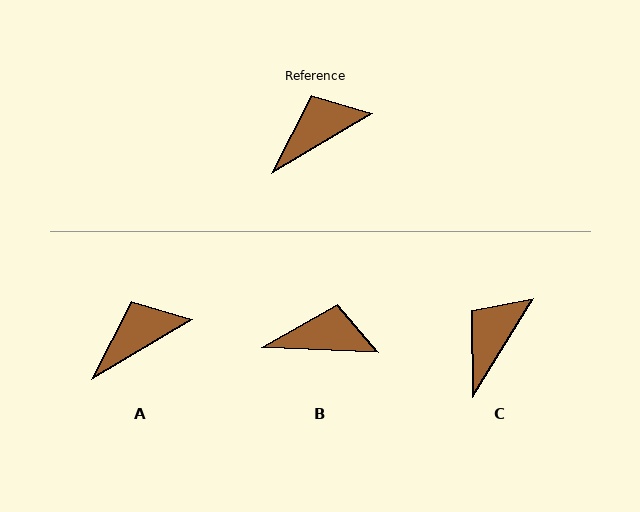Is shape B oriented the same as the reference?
No, it is off by about 33 degrees.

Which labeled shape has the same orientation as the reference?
A.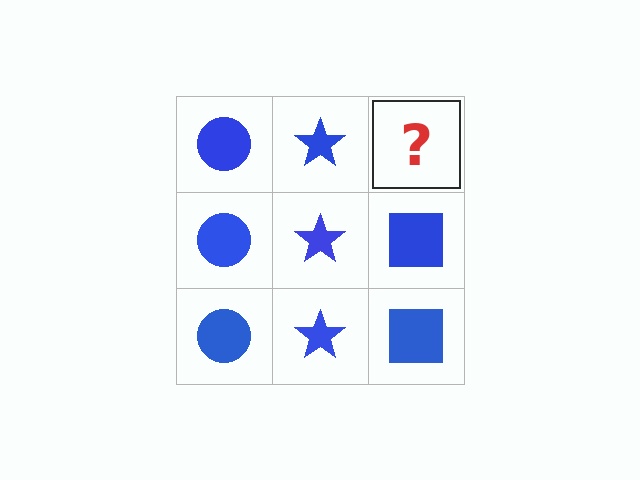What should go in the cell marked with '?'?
The missing cell should contain a blue square.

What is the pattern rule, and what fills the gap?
The rule is that each column has a consistent shape. The gap should be filled with a blue square.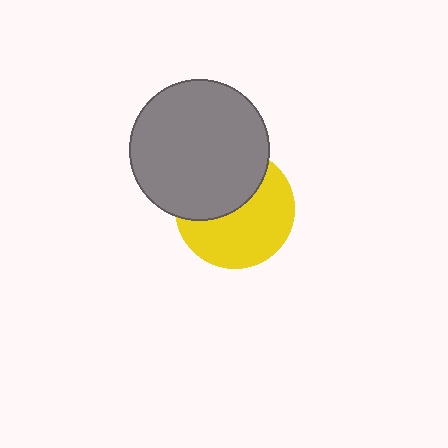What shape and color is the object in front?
The object in front is a gray circle.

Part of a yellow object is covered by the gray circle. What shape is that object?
It is a circle.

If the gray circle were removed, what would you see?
You would see the complete yellow circle.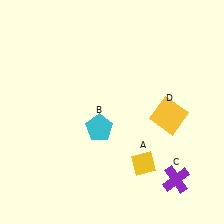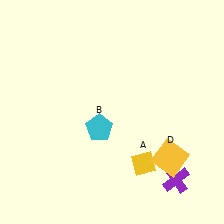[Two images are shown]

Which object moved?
The yellow square (D) moved down.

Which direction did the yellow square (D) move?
The yellow square (D) moved down.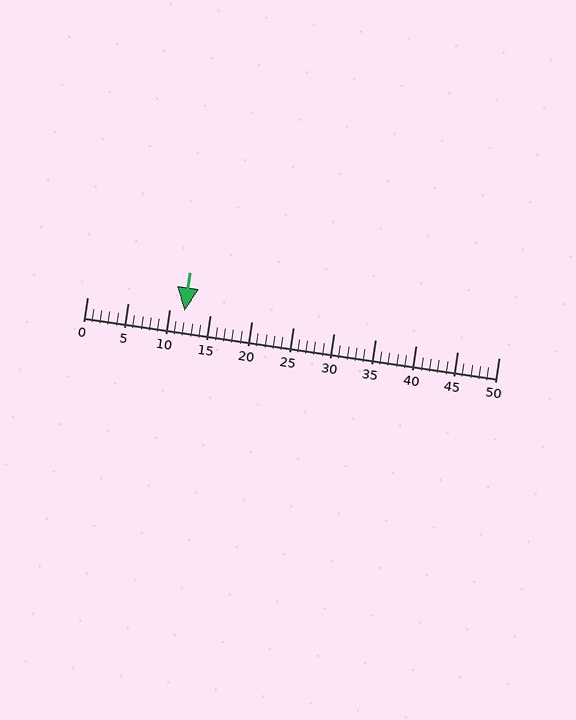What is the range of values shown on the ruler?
The ruler shows values from 0 to 50.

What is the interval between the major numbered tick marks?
The major tick marks are spaced 5 units apart.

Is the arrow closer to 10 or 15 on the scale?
The arrow is closer to 10.